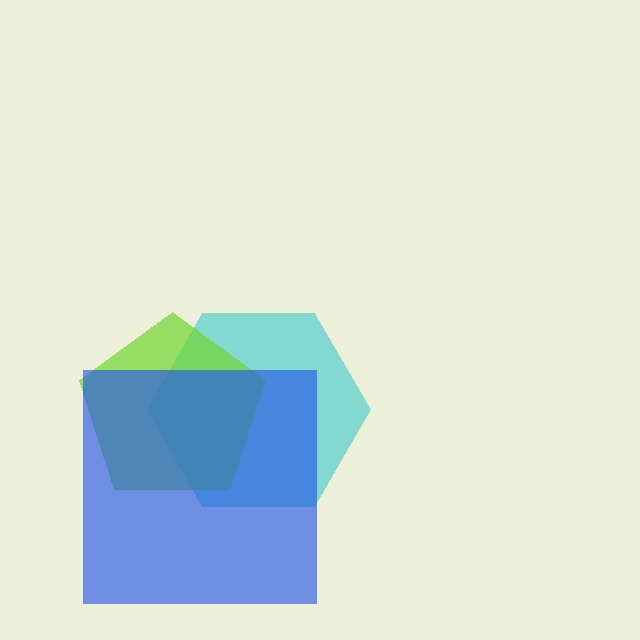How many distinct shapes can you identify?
There are 3 distinct shapes: a cyan hexagon, a lime pentagon, a blue square.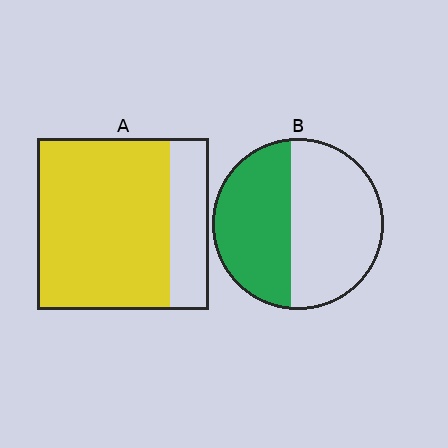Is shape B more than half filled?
No.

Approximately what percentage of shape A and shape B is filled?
A is approximately 75% and B is approximately 45%.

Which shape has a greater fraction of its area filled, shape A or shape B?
Shape A.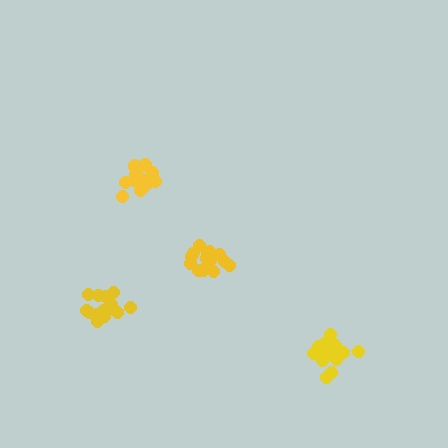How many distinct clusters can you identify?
There are 4 distinct clusters.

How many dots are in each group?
Group 1: 19 dots, Group 2: 17 dots, Group 3: 15 dots, Group 4: 18 dots (69 total).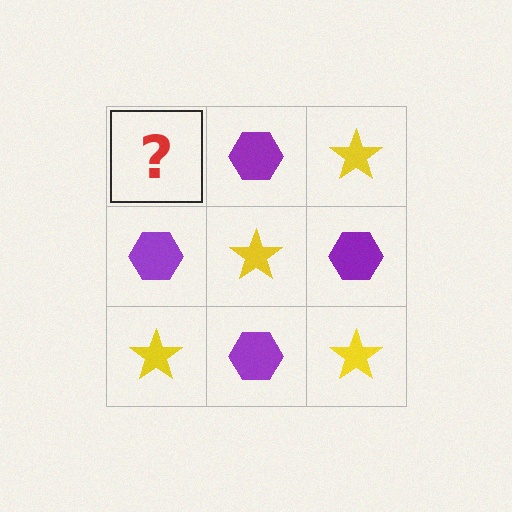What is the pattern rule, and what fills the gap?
The rule is that it alternates yellow star and purple hexagon in a checkerboard pattern. The gap should be filled with a yellow star.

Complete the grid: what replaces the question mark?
The question mark should be replaced with a yellow star.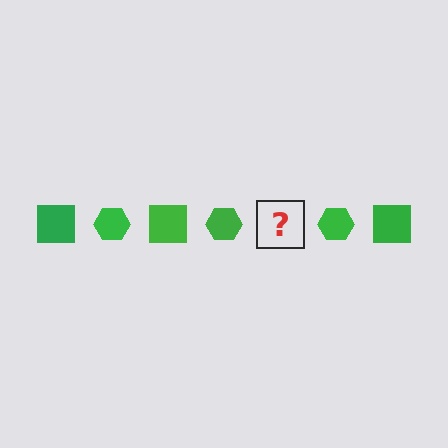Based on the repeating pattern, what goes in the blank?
The blank should be a green square.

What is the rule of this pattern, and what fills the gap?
The rule is that the pattern cycles through square, hexagon shapes in green. The gap should be filled with a green square.